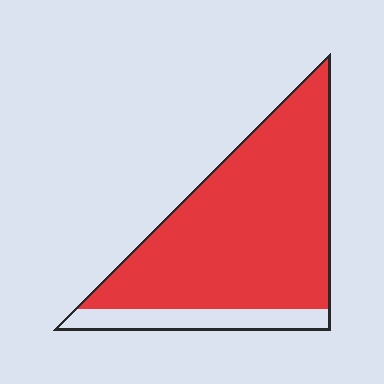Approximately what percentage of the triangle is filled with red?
Approximately 85%.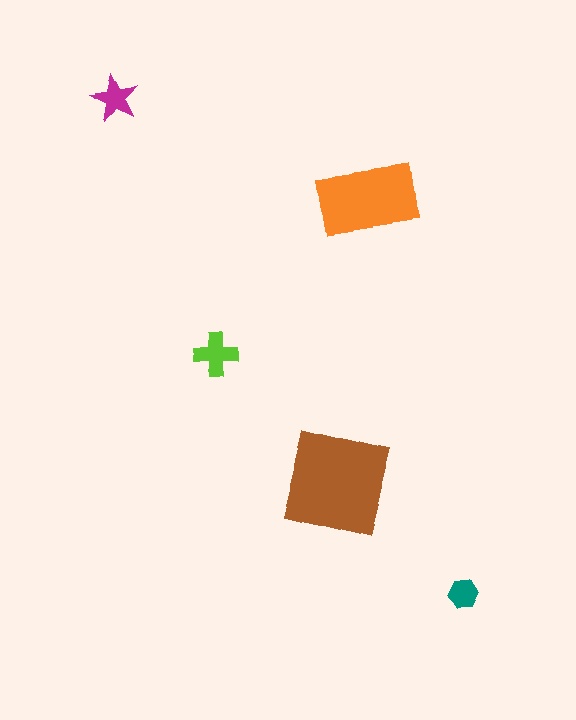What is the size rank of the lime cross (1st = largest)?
3rd.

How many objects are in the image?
There are 5 objects in the image.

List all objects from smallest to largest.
The teal hexagon, the magenta star, the lime cross, the orange rectangle, the brown square.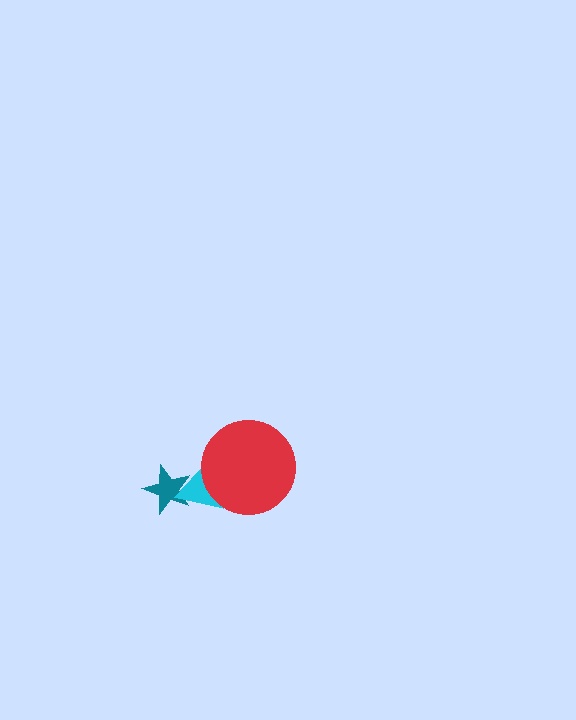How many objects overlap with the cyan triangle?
2 objects overlap with the cyan triangle.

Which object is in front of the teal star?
The cyan triangle is in front of the teal star.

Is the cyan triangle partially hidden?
Yes, it is partially covered by another shape.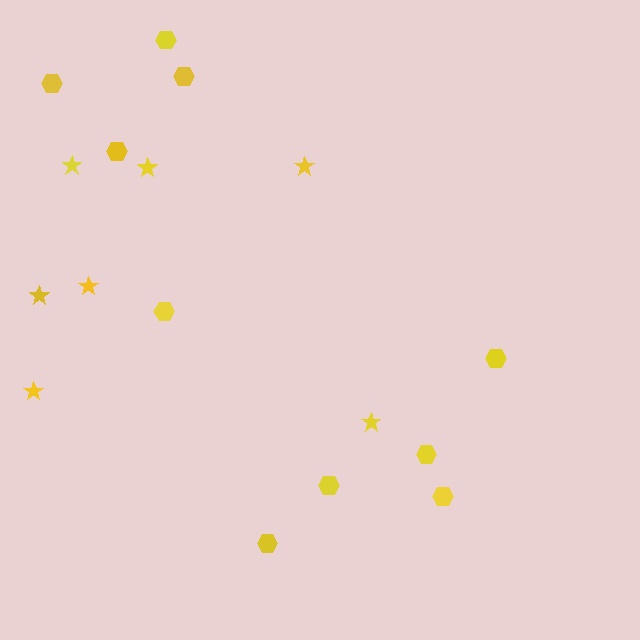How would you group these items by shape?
There are 2 groups: one group of hexagons (10) and one group of stars (7).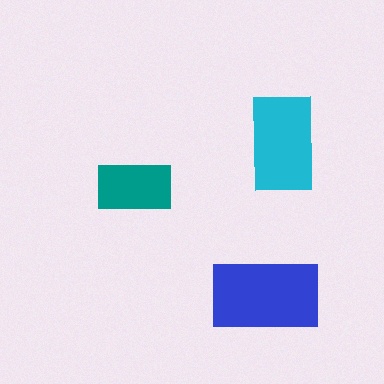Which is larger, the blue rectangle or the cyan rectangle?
The blue one.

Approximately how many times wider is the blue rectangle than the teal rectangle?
About 1.5 times wider.